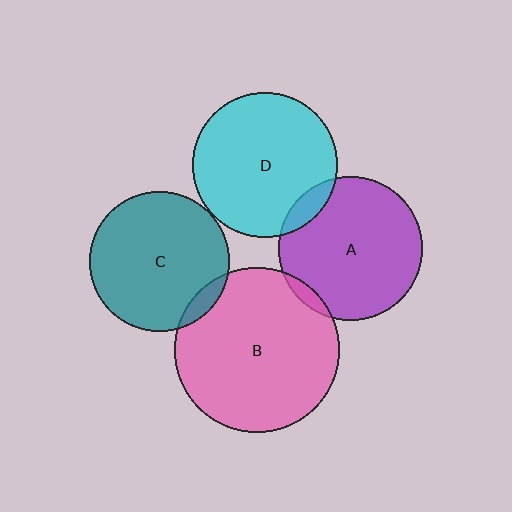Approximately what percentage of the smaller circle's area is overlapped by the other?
Approximately 5%.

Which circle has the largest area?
Circle B (pink).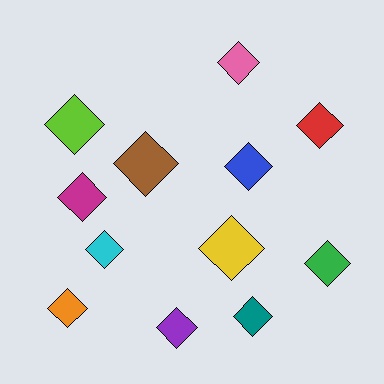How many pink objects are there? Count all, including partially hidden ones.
There is 1 pink object.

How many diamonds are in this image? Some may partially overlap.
There are 12 diamonds.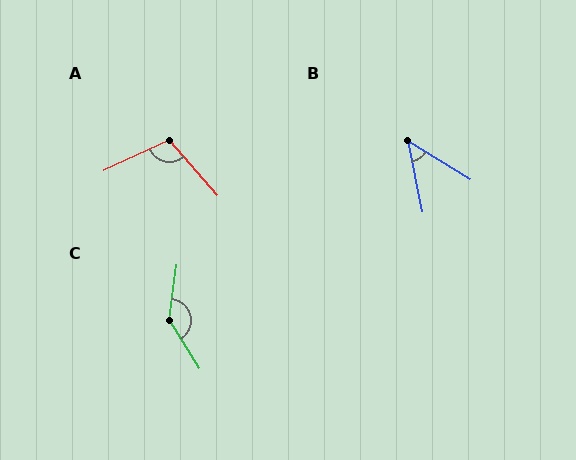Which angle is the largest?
C, at approximately 141 degrees.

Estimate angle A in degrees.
Approximately 106 degrees.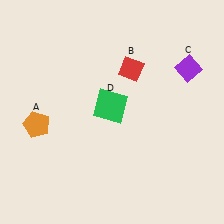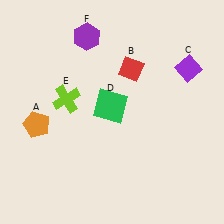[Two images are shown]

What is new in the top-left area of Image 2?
A lime cross (E) was added in the top-left area of Image 2.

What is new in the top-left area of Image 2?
A purple hexagon (F) was added in the top-left area of Image 2.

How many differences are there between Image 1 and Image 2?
There are 2 differences between the two images.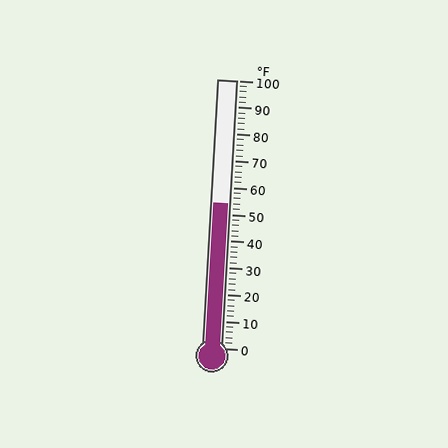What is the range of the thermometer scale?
The thermometer scale ranges from 0°F to 100°F.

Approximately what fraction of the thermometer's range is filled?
The thermometer is filled to approximately 55% of its range.